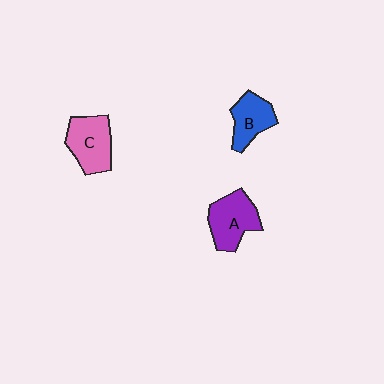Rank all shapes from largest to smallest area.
From largest to smallest: A (purple), C (pink), B (blue).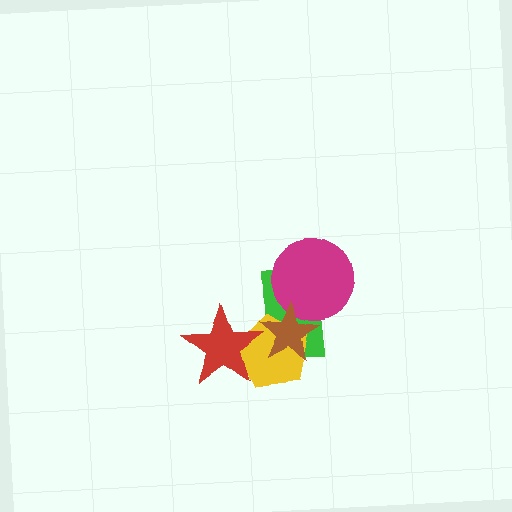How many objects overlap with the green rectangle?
4 objects overlap with the green rectangle.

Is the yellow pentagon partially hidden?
Yes, it is partially covered by another shape.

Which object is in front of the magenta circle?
The brown star is in front of the magenta circle.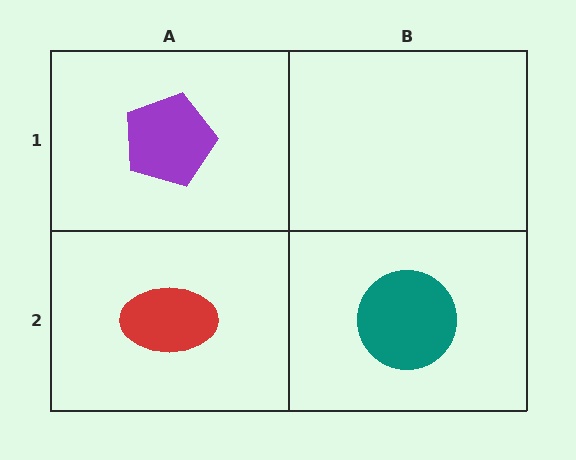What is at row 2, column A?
A red ellipse.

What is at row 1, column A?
A purple pentagon.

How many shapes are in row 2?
2 shapes.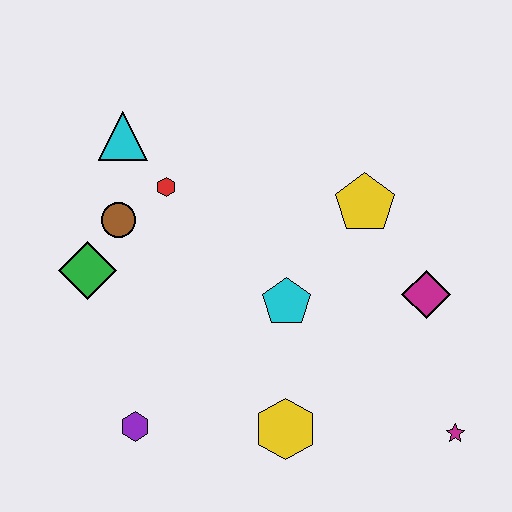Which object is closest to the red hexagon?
The brown circle is closest to the red hexagon.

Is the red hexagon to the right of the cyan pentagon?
No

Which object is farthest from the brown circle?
The magenta star is farthest from the brown circle.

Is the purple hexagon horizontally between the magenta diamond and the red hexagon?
No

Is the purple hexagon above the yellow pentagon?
No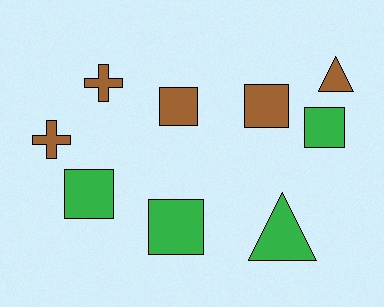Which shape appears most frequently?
Square, with 5 objects.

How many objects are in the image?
There are 9 objects.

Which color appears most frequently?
Brown, with 5 objects.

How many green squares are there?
There are 3 green squares.